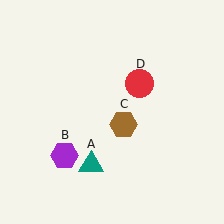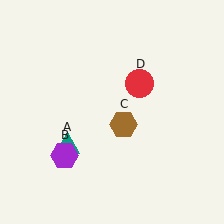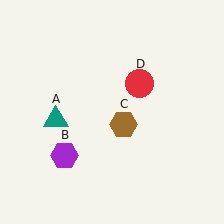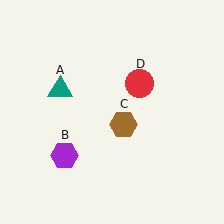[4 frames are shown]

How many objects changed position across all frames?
1 object changed position: teal triangle (object A).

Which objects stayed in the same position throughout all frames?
Purple hexagon (object B) and brown hexagon (object C) and red circle (object D) remained stationary.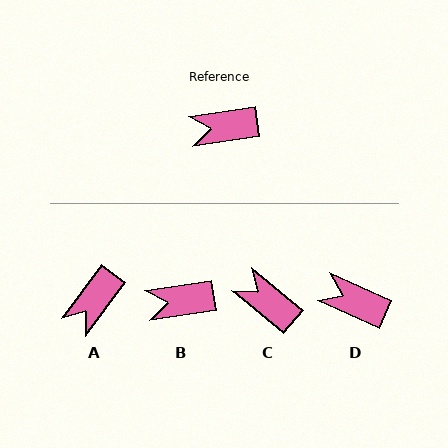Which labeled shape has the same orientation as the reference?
B.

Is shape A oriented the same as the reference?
No, it is off by about 46 degrees.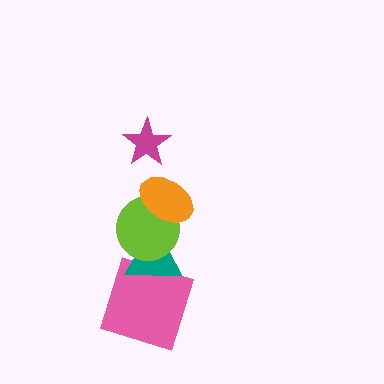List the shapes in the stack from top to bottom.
From top to bottom: the magenta star, the orange ellipse, the lime circle, the teal triangle, the pink square.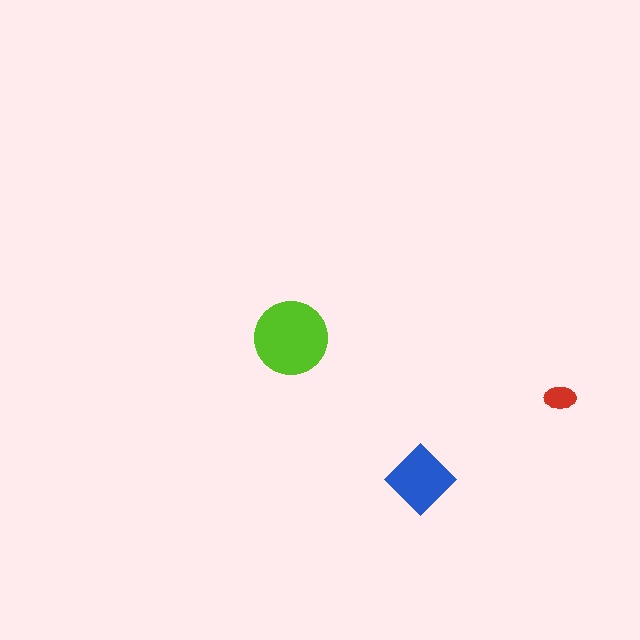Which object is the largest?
The lime circle.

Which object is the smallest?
The red ellipse.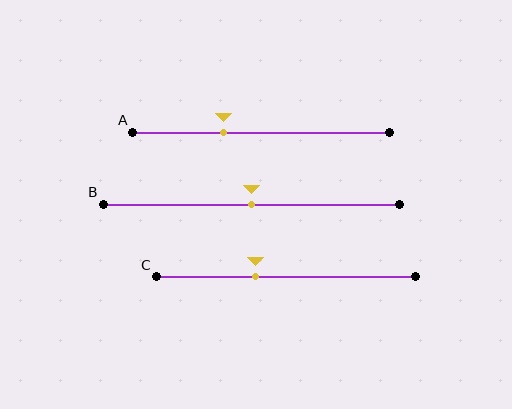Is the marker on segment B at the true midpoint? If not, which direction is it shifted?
Yes, the marker on segment B is at the true midpoint.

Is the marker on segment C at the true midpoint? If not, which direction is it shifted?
No, the marker on segment C is shifted to the left by about 12% of the segment length.